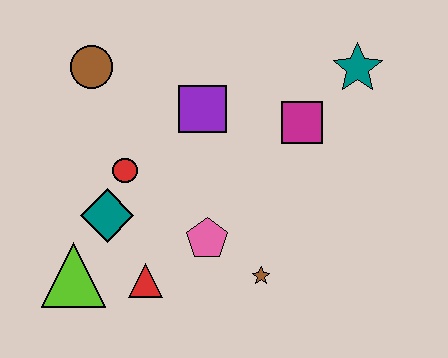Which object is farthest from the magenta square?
The lime triangle is farthest from the magenta square.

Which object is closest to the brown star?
The pink pentagon is closest to the brown star.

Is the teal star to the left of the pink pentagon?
No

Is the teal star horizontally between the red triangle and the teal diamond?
No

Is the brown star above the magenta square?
No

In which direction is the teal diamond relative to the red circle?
The teal diamond is below the red circle.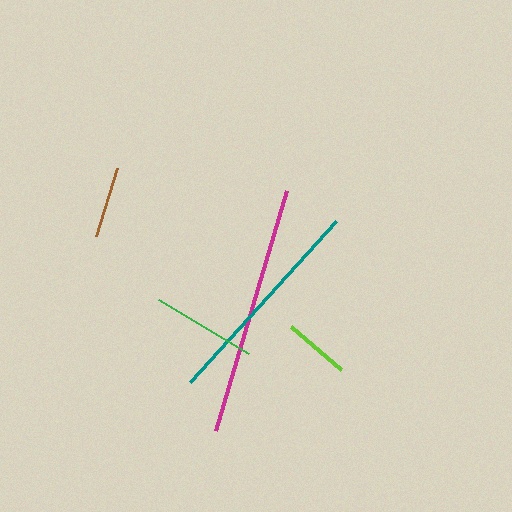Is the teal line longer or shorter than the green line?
The teal line is longer than the green line.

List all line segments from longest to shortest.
From longest to shortest: magenta, teal, green, brown, lime.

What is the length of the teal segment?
The teal segment is approximately 218 pixels long.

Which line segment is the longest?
The magenta line is the longest at approximately 250 pixels.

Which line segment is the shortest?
The lime line is the shortest at approximately 67 pixels.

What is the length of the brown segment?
The brown segment is approximately 70 pixels long.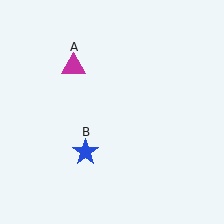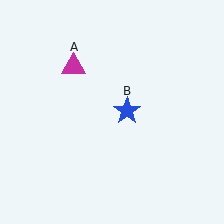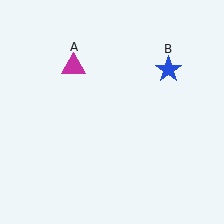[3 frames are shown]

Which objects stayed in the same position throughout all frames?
Magenta triangle (object A) remained stationary.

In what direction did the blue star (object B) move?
The blue star (object B) moved up and to the right.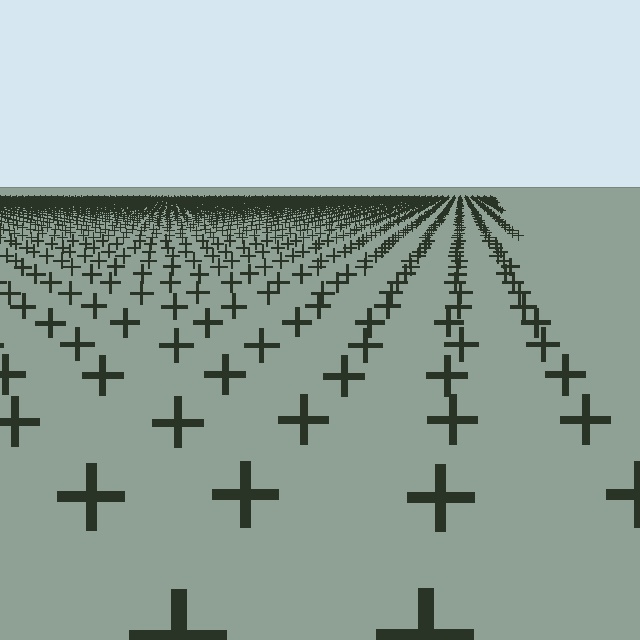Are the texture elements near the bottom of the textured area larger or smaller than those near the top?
Larger. Near the bottom, elements are closer to the viewer and appear at a bigger on-screen size.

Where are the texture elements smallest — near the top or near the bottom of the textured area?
Near the top.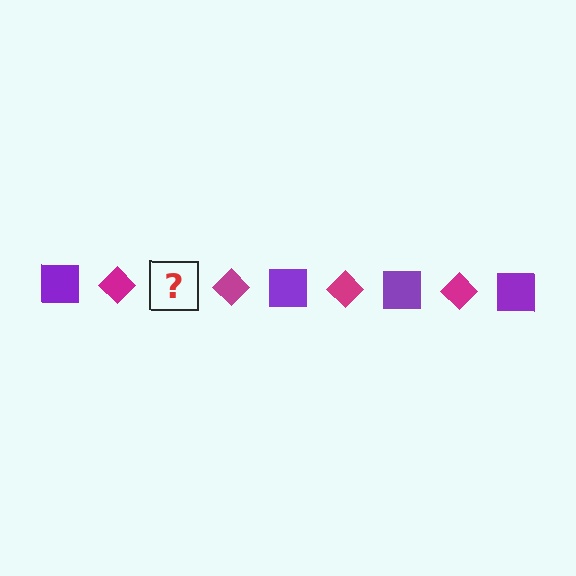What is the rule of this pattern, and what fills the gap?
The rule is that the pattern alternates between purple square and magenta diamond. The gap should be filled with a purple square.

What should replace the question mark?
The question mark should be replaced with a purple square.